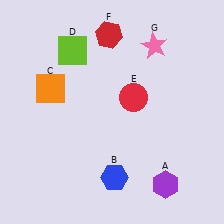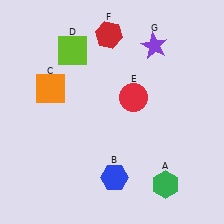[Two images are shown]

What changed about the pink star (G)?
In Image 1, G is pink. In Image 2, it changed to purple.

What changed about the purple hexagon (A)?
In Image 1, A is purple. In Image 2, it changed to green.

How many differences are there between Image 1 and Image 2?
There are 2 differences between the two images.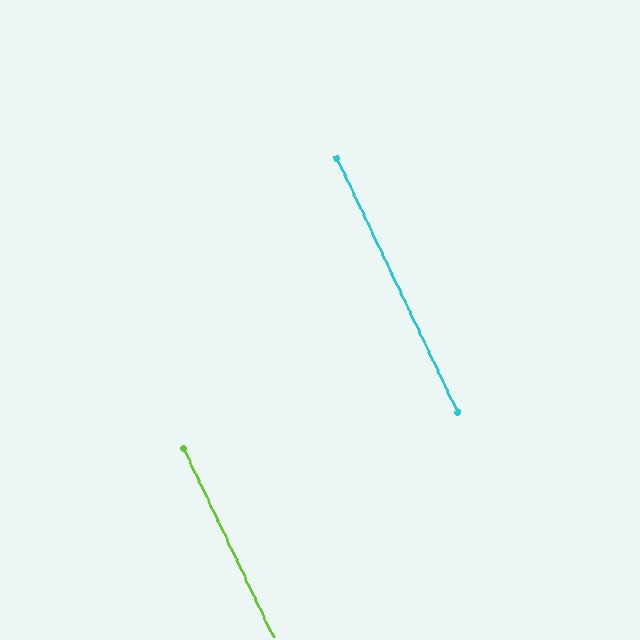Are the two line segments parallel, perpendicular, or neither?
Parallel — their directions differ by only 0.0°.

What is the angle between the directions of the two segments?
Approximately 0 degrees.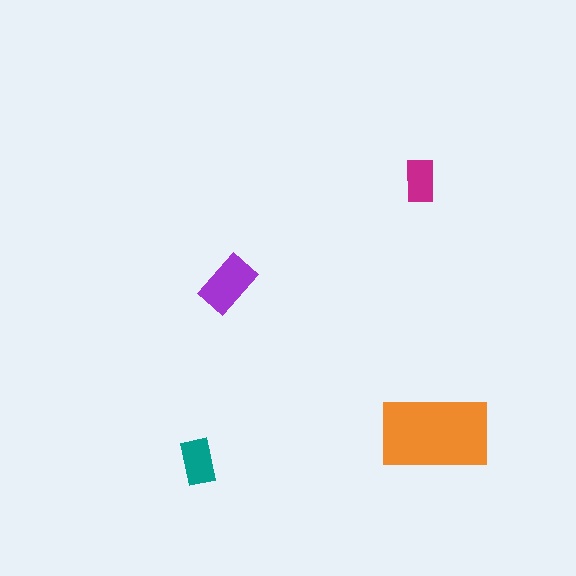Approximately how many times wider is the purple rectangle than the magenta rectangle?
About 1.5 times wider.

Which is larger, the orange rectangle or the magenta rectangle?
The orange one.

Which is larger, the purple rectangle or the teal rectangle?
The purple one.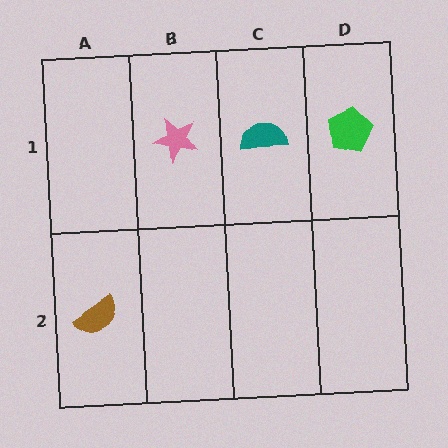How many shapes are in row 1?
3 shapes.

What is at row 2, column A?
A brown semicircle.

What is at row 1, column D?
A green pentagon.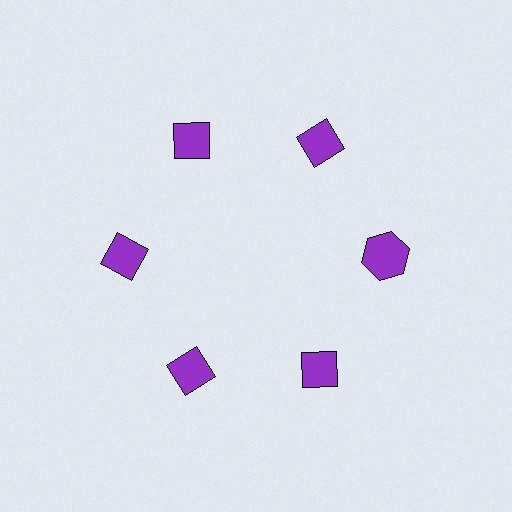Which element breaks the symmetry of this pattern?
The purple hexagon at roughly the 3 o'clock position breaks the symmetry. All other shapes are purple diamonds.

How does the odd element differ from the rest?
It has a different shape: hexagon instead of diamond.